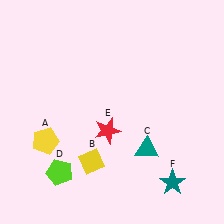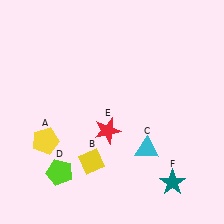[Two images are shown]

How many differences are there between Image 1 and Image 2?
There is 1 difference between the two images.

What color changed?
The triangle (C) changed from teal in Image 1 to cyan in Image 2.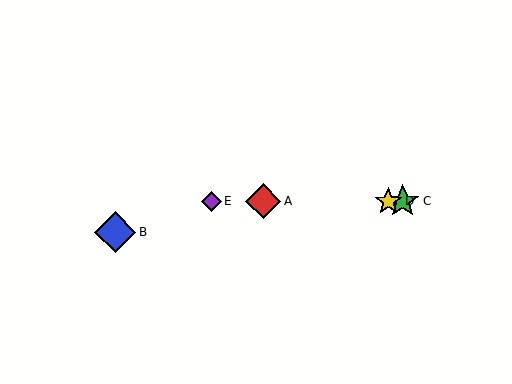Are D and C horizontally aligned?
Yes, both are at y≈201.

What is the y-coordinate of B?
Object B is at y≈232.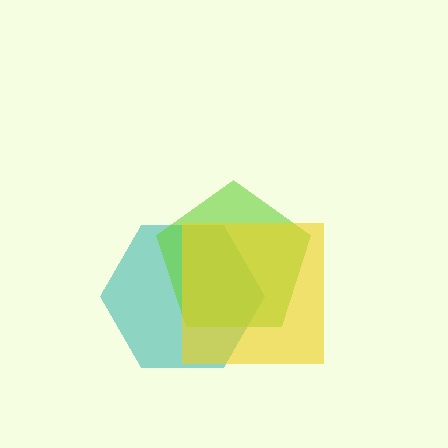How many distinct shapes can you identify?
There are 3 distinct shapes: a teal hexagon, a lime pentagon, a yellow square.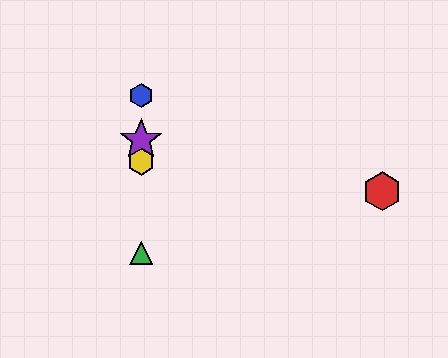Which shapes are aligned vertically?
The blue hexagon, the green triangle, the yellow hexagon, the purple star are aligned vertically.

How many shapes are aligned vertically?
4 shapes (the blue hexagon, the green triangle, the yellow hexagon, the purple star) are aligned vertically.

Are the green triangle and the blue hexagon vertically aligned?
Yes, both are at x≈141.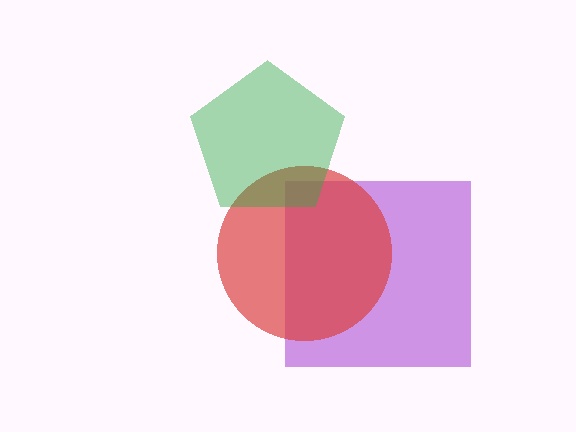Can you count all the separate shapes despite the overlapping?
Yes, there are 3 separate shapes.